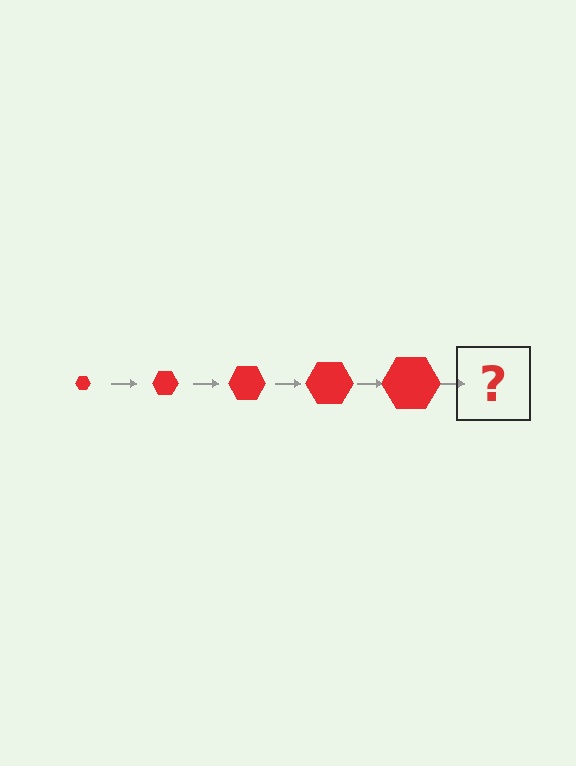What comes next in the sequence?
The next element should be a red hexagon, larger than the previous one.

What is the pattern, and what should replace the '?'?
The pattern is that the hexagon gets progressively larger each step. The '?' should be a red hexagon, larger than the previous one.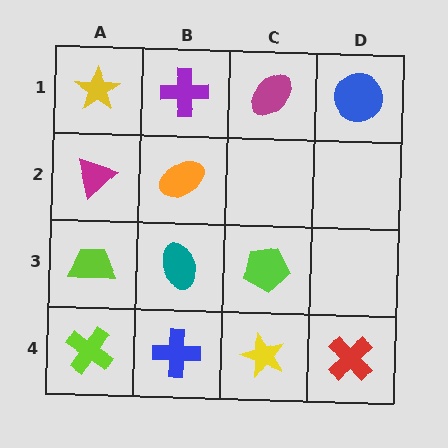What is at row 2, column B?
An orange ellipse.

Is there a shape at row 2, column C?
No, that cell is empty.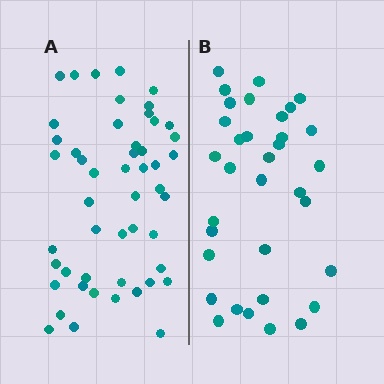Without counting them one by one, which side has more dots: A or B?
Region A (the left region) has more dots.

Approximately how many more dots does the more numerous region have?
Region A has approximately 15 more dots than region B.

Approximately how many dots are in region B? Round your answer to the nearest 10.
About 30 dots. (The exact count is 34, which rounds to 30.)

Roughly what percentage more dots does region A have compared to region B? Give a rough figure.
About 45% more.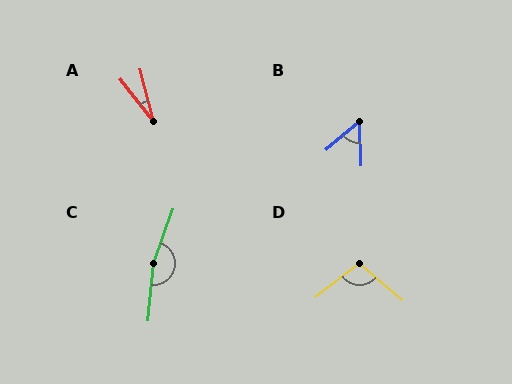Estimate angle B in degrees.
Approximately 52 degrees.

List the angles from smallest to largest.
A (23°), B (52°), D (101°), C (165°).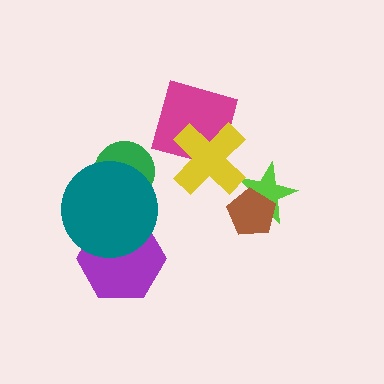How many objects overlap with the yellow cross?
1 object overlaps with the yellow cross.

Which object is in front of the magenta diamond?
The yellow cross is in front of the magenta diamond.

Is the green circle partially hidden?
Yes, it is partially covered by another shape.